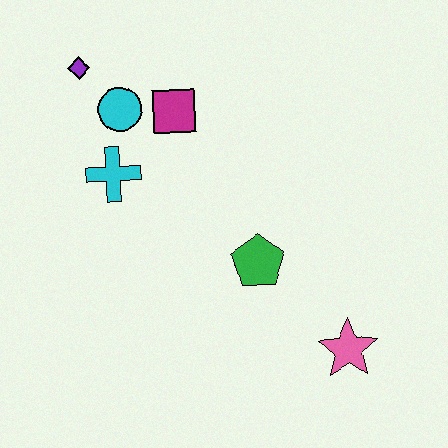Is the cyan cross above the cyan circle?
No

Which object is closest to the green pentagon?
The pink star is closest to the green pentagon.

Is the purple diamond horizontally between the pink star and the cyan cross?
No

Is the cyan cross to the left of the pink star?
Yes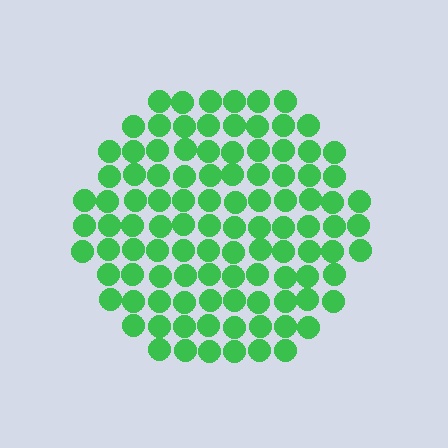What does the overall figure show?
The overall figure shows a circle.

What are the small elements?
The small elements are circles.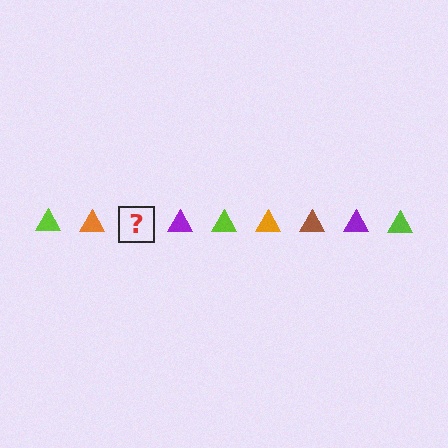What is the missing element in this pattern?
The missing element is a brown triangle.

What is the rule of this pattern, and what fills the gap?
The rule is that the pattern cycles through lime, orange, brown, purple triangles. The gap should be filled with a brown triangle.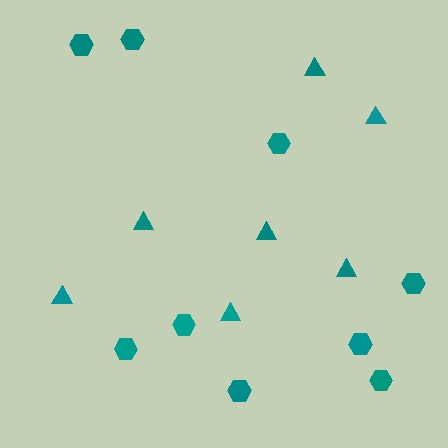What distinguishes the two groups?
There are 2 groups: one group of triangles (7) and one group of hexagons (9).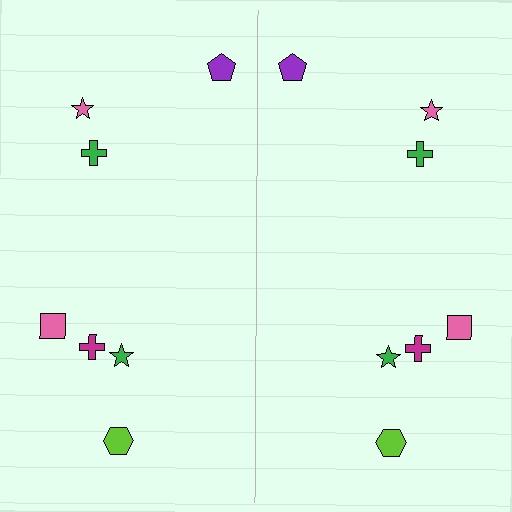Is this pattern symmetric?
Yes, this pattern has bilateral (reflection) symmetry.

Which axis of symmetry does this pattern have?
The pattern has a vertical axis of symmetry running through the center of the image.